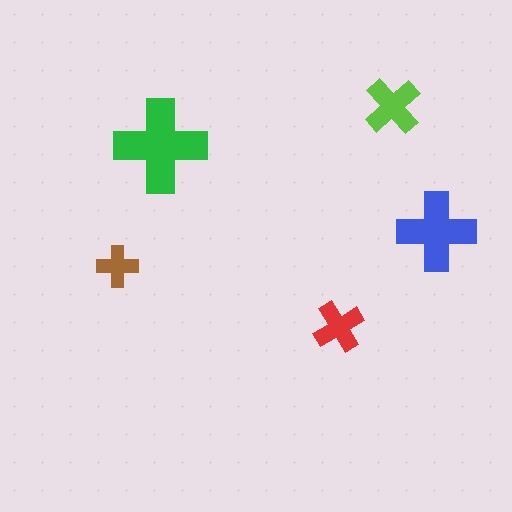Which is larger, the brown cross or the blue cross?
The blue one.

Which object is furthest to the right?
The blue cross is rightmost.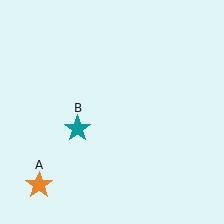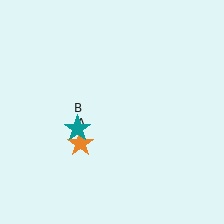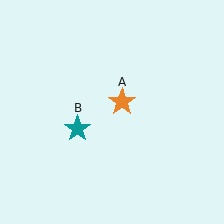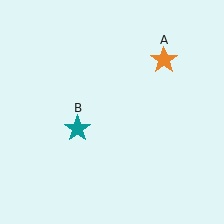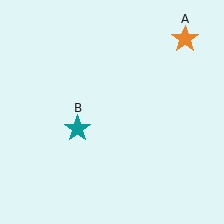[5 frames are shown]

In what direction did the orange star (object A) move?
The orange star (object A) moved up and to the right.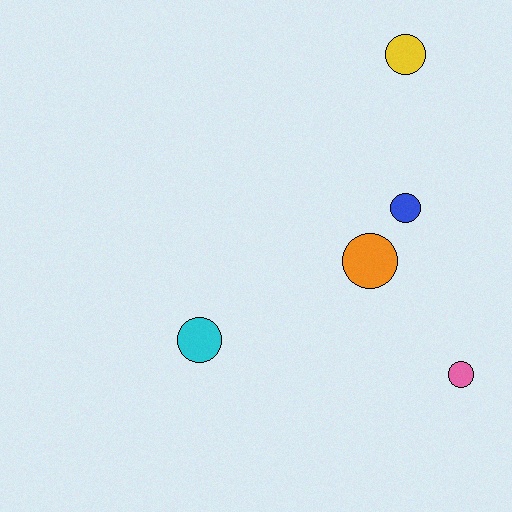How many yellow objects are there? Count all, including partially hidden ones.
There is 1 yellow object.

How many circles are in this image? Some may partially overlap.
There are 5 circles.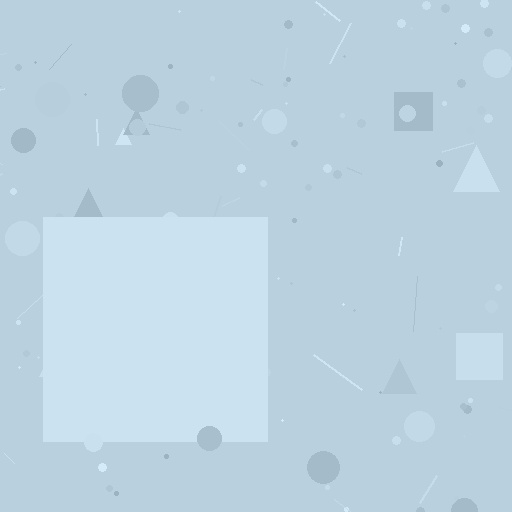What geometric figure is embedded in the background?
A square is embedded in the background.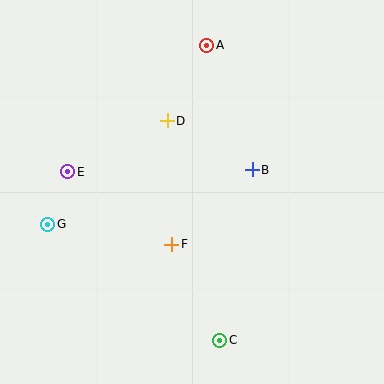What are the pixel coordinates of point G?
Point G is at (48, 224).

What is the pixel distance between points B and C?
The distance between B and C is 173 pixels.